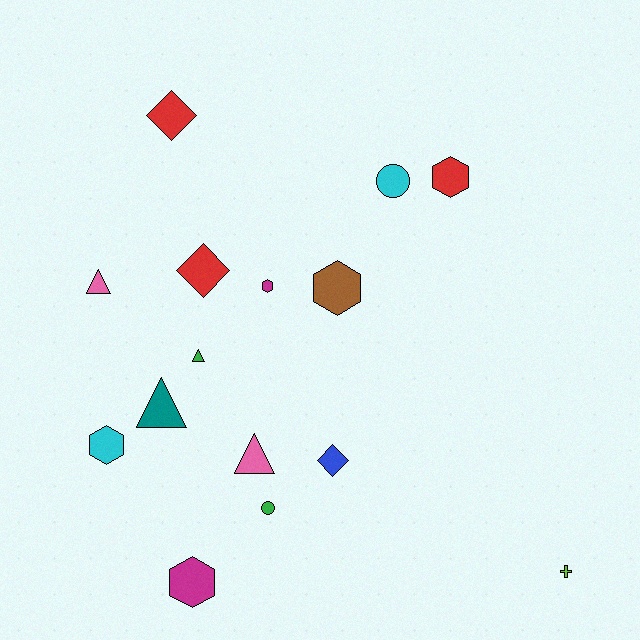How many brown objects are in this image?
There is 1 brown object.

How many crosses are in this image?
There is 1 cross.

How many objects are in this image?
There are 15 objects.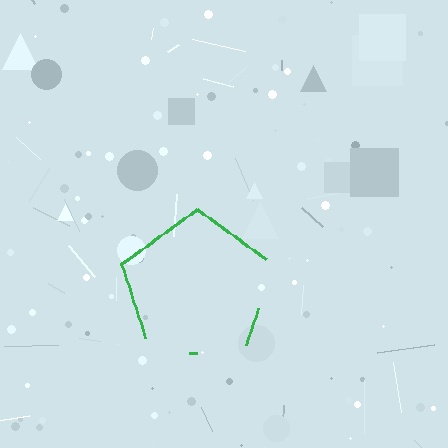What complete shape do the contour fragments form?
The contour fragments form a pentagon.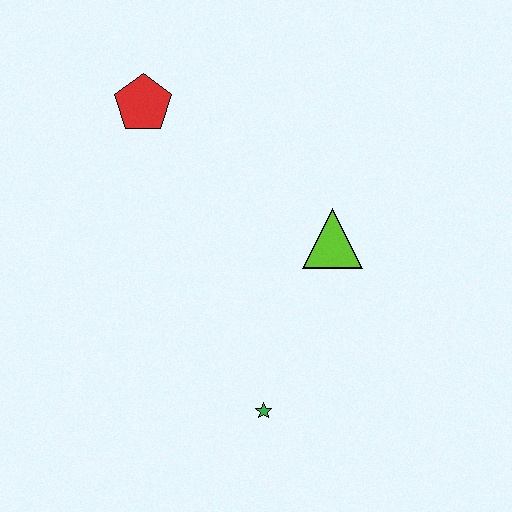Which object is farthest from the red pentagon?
The green star is farthest from the red pentagon.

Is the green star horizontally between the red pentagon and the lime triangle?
Yes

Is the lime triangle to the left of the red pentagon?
No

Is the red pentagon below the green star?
No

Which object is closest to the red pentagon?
The lime triangle is closest to the red pentagon.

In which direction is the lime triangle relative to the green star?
The lime triangle is above the green star.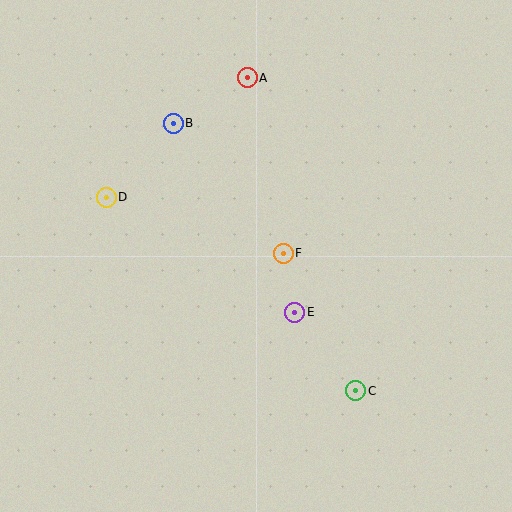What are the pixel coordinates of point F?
Point F is at (283, 253).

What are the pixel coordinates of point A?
Point A is at (247, 78).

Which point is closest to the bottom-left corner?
Point D is closest to the bottom-left corner.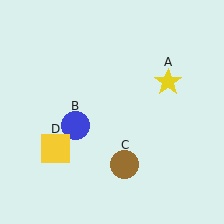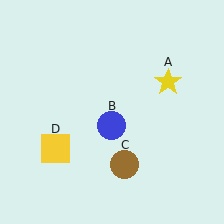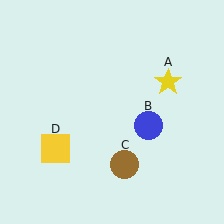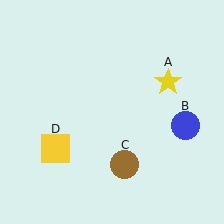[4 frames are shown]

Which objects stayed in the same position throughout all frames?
Yellow star (object A) and brown circle (object C) and yellow square (object D) remained stationary.